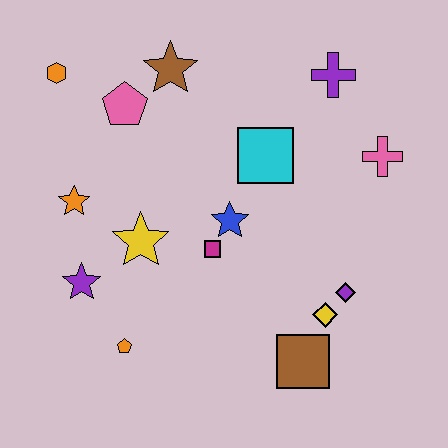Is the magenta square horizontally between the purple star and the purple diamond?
Yes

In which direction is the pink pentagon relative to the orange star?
The pink pentagon is above the orange star.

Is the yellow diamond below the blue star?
Yes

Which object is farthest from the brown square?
The orange hexagon is farthest from the brown square.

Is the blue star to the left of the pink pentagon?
No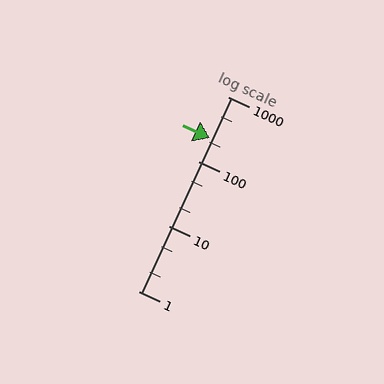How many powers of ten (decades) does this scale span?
The scale spans 3 decades, from 1 to 1000.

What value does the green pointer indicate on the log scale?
The pointer indicates approximately 230.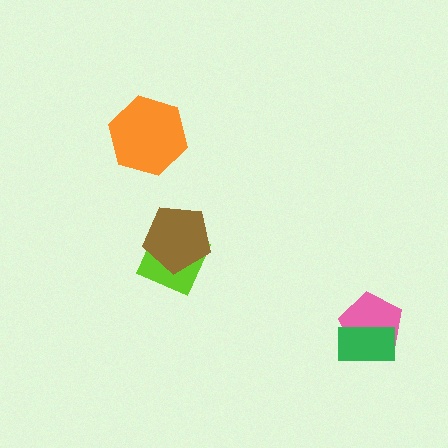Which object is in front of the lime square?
The brown pentagon is in front of the lime square.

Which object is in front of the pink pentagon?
The green rectangle is in front of the pink pentagon.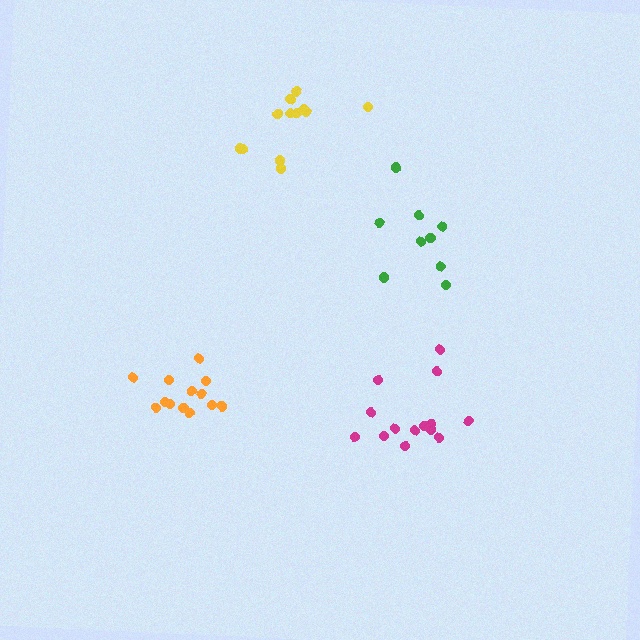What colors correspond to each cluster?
The clusters are colored: yellow, magenta, green, orange.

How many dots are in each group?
Group 1: 12 dots, Group 2: 14 dots, Group 3: 9 dots, Group 4: 13 dots (48 total).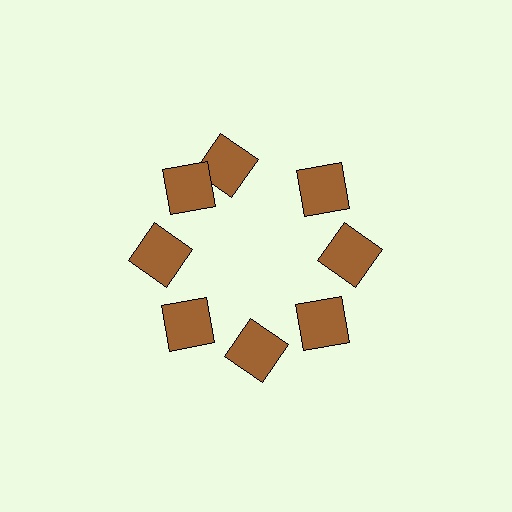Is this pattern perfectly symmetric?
No. The 8 brown squares are arranged in a ring, but one element near the 12 o'clock position is rotated out of alignment along the ring, breaking the 8-fold rotational symmetry.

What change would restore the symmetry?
The symmetry would be restored by rotating it back into even spacing with its neighbors so that all 8 squares sit at equal angles and equal distance from the center.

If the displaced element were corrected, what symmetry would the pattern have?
It would have 8-fold rotational symmetry — the pattern would map onto itself every 45 degrees.